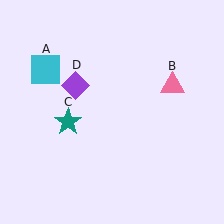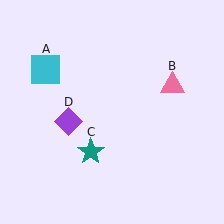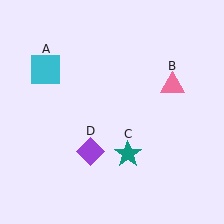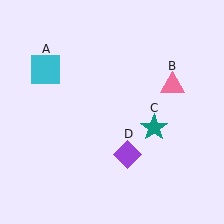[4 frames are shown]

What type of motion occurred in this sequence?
The teal star (object C), purple diamond (object D) rotated counterclockwise around the center of the scene.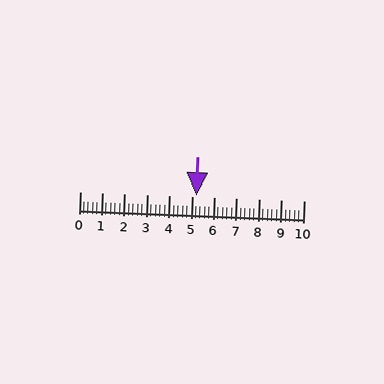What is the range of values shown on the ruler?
The ruler shows values from 0 to 10.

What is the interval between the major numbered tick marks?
The major tick marks are spaced 1 units apart.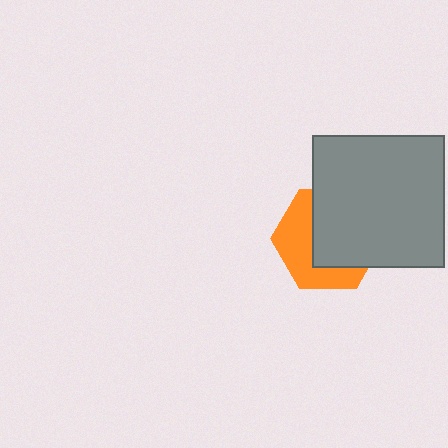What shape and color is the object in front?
The object in front is a gray square.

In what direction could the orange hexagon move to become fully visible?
The orange hexagon could move toward the lower-left. That would shift it out from behind the gray square entirely.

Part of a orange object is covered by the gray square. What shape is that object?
It is a hexagon.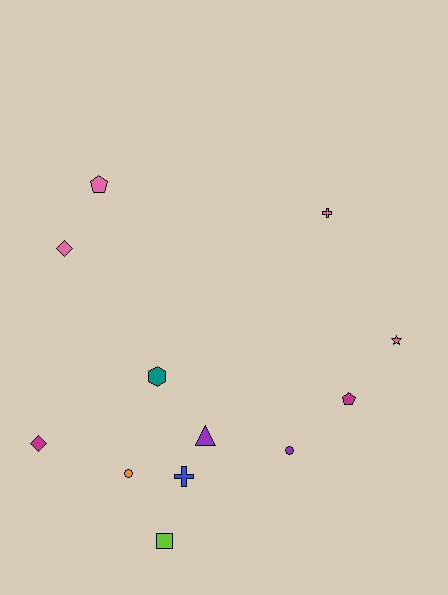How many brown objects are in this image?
There are no brown objects.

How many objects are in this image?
There are 12 objects.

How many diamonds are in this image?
There are 2 diamonds.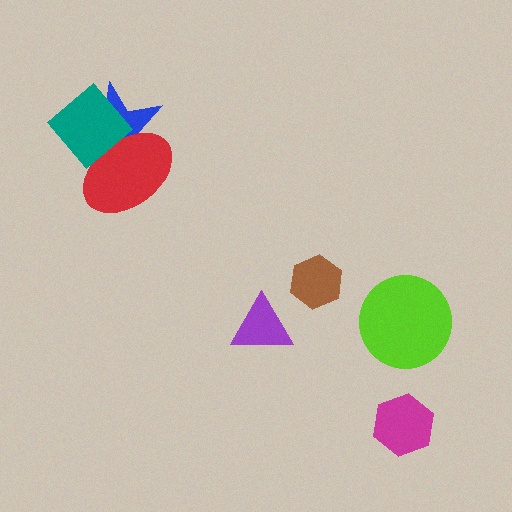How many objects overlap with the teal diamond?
2 objects overlap with the teal diamond.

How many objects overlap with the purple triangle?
0 objects overlap with the purple triangle.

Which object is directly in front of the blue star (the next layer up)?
The red ellipse is directly in front of the blue star.